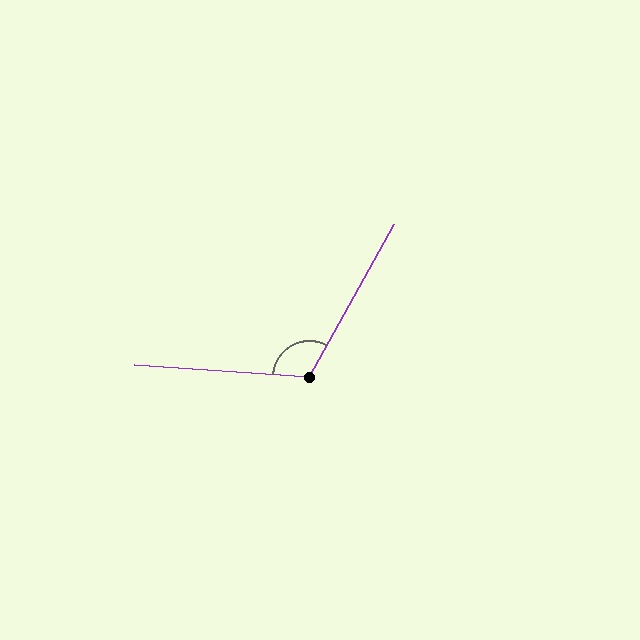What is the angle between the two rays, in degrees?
Approximately 115 degrees.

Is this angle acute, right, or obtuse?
It is obtuse.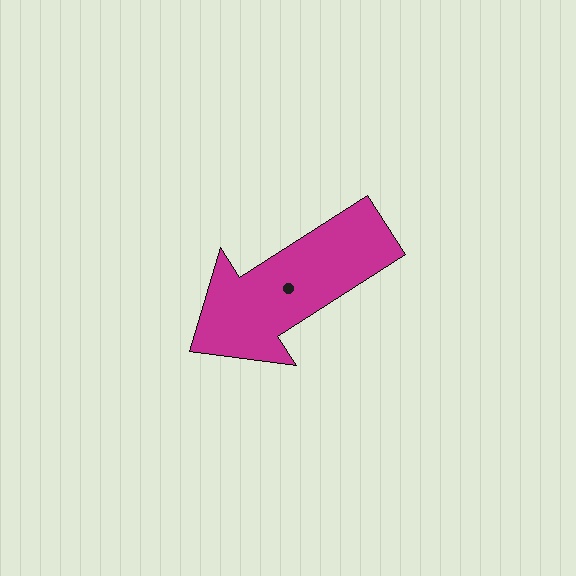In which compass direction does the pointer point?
Southwest.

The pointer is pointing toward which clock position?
Roughly 8 o'clock.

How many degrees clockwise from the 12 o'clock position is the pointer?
Approximately 237 degrees.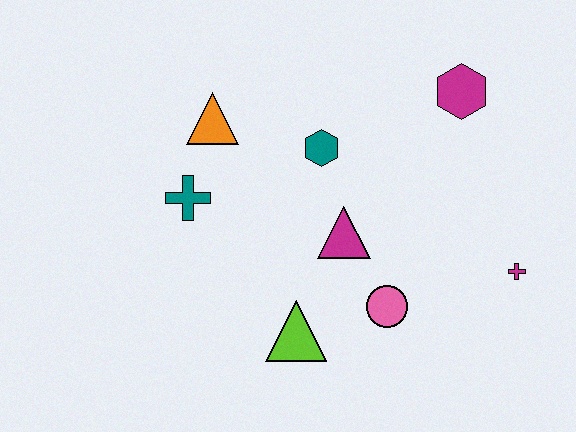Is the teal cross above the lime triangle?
Yes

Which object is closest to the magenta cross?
The pink circle is closest to the magenta cross.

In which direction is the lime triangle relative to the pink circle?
The lime triangle is to the left of the pink circle.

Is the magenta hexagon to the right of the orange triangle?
Yes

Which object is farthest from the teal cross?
The magenta cross is farthest from the teal cross.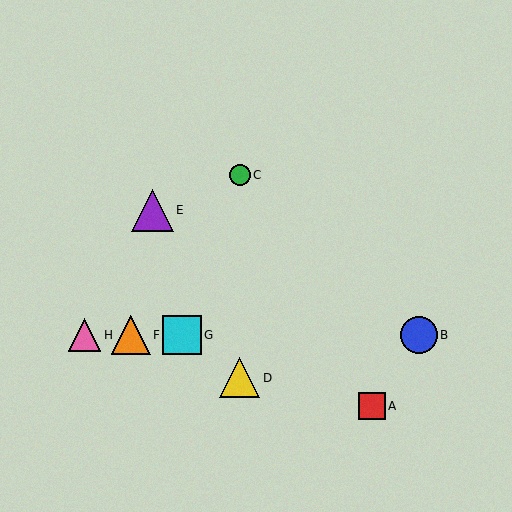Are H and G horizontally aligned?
Yes, both are at y≈335.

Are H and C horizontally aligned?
No, H is at y≈335 and C is at y≈175.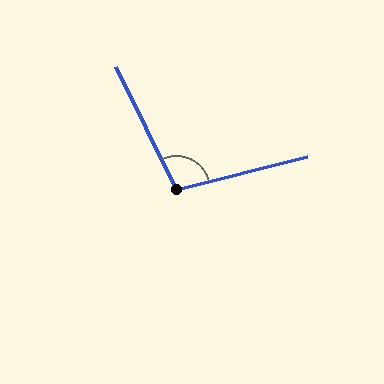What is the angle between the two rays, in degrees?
Approximately 102 degrees.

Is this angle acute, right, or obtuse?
It is obtuse.